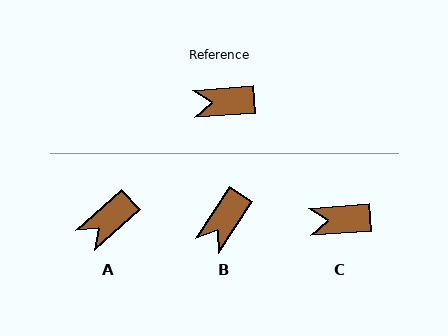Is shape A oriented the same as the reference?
No, it is off by about 38 degrees.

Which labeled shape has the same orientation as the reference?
C.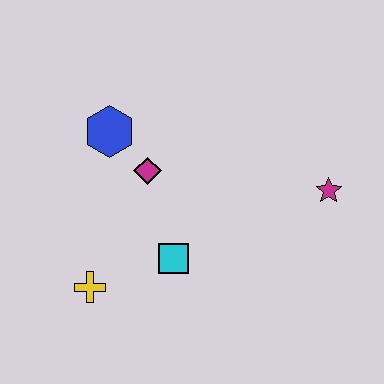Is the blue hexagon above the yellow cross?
Yes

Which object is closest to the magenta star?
The cyan square is closest to the magenta star.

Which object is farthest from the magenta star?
The yellow cross is farthest from the magenta star.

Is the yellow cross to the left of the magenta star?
Yes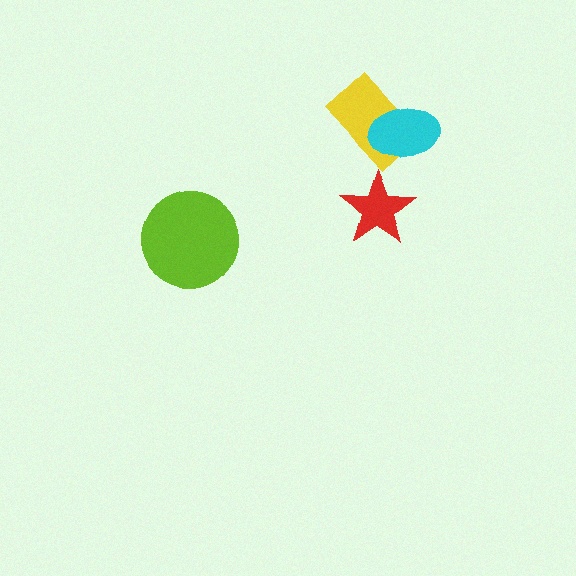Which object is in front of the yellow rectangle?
The cyan ellipse is in front of the yellow rectangle.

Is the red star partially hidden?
No, no other shape covers it.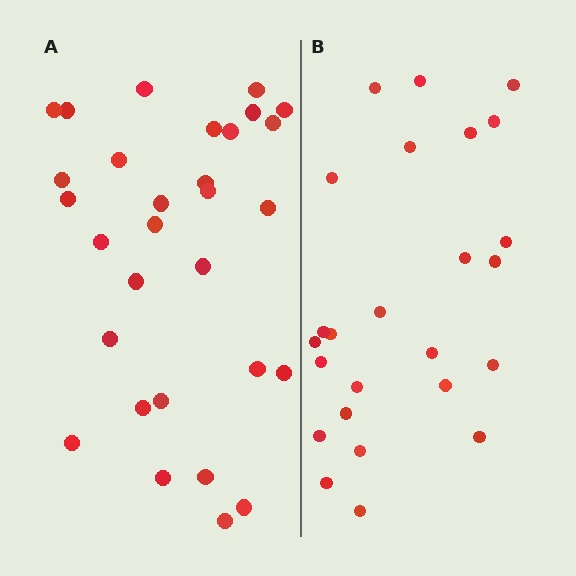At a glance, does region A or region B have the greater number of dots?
Region A (the left region) has more dots.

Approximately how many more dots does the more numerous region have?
Region A has about 5 more dots than region B.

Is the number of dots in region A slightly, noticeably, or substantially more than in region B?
Region A has only slightly more — the two regions are fairly close. The ratio is roughly 1.2 to 1.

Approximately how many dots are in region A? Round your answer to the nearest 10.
About 30 dots.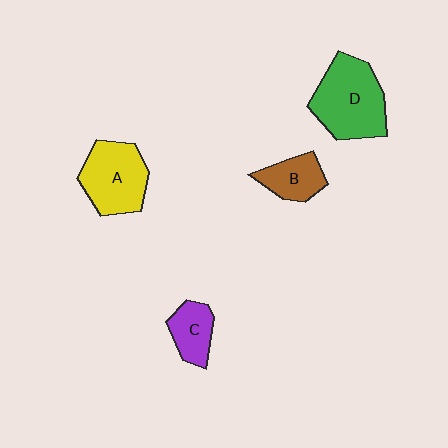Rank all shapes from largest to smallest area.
From largest to smallest: D (green), A (yellow), B (brown), C (purple).